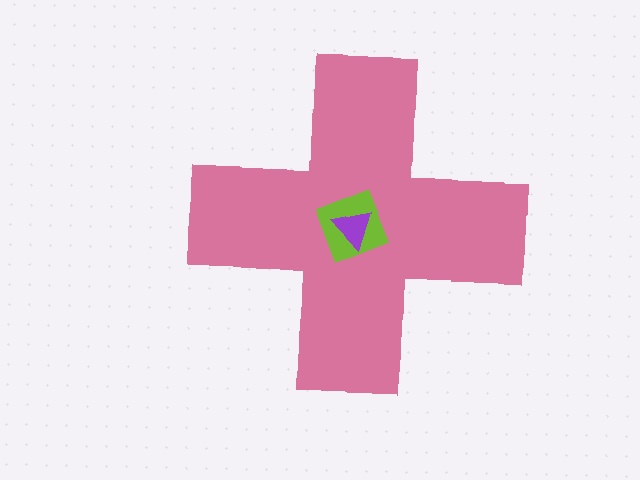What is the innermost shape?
The purple triangle.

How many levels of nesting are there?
3.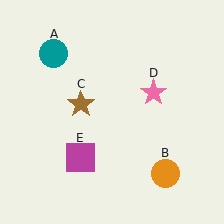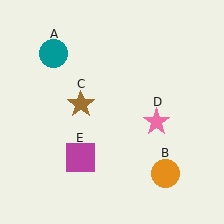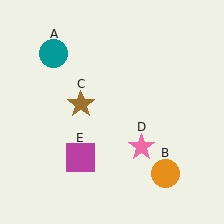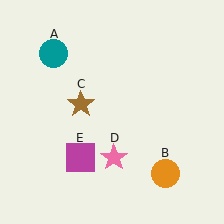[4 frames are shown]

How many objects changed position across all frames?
1 object changed position: pink star (object D).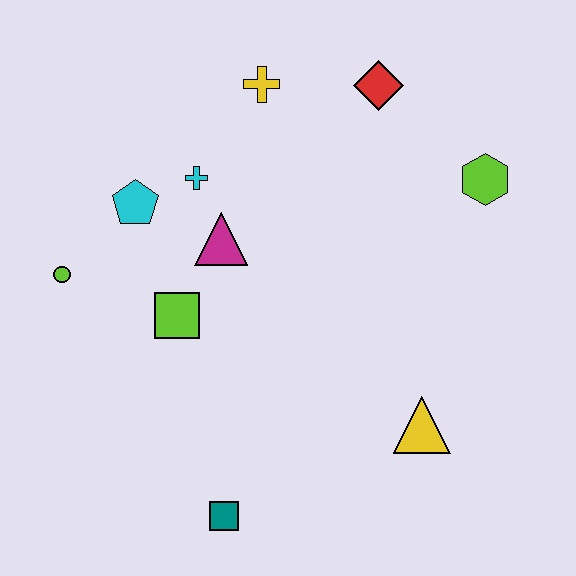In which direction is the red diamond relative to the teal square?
The red diamond is above the teal square.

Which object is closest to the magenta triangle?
The cyan cross is closest to the magenta triangle.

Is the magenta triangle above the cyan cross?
No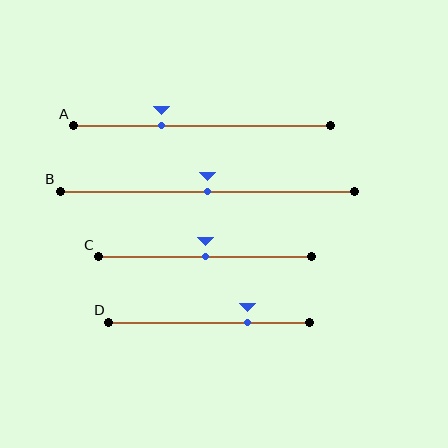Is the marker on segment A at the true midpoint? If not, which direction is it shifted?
No, the marker on segment A is shifted to the left by about 16% of the segment length.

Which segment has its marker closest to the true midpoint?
Segment B has its marker closest to the true midpoint.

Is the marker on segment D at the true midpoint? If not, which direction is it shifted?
No, the marker on segment D is shifted to the right by about 19% of the segment length.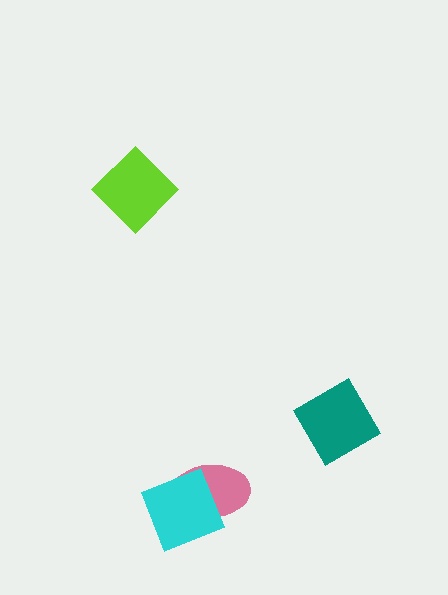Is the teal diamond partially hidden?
No, no other shape covers it.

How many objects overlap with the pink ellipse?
1 object overlaps with the pink ellipse.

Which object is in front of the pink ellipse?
The cyan square is in front of the pink ellipse.